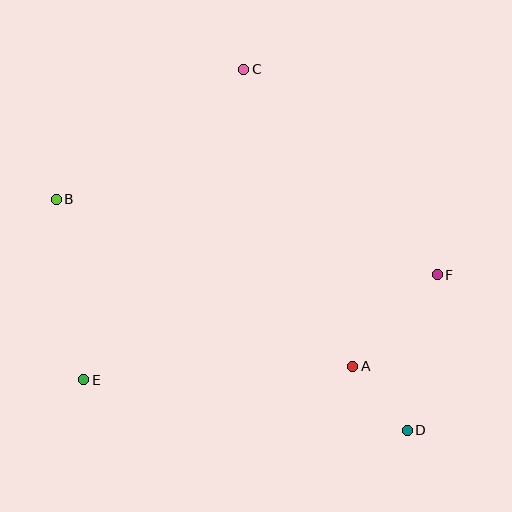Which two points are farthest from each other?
Points B and D are farthest from each other.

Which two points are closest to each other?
Points A and D are closest to each other.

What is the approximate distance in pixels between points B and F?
The distance between B and F is approximately 388 pixels.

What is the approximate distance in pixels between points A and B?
The distance between A and B is approximately 340 pixels.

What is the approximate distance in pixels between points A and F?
The distance between A and F is approximately 125 pixels.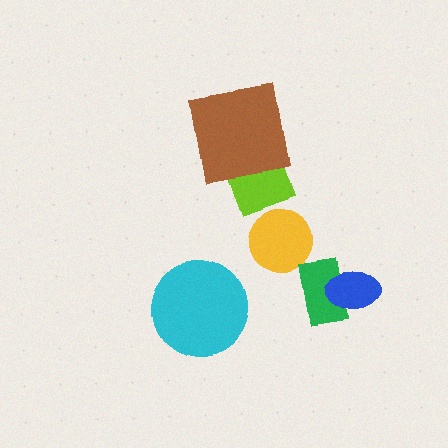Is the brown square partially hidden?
No, no other shape covers it.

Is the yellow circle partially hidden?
Yes, it is partially covered by another shape.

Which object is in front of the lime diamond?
The brown square is in front of the lime diamond.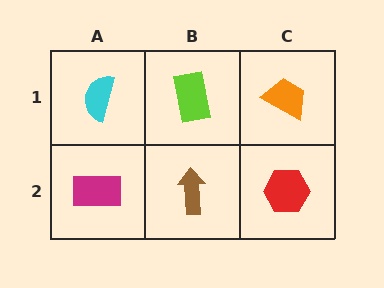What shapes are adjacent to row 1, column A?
A magenta rectangle (row 2, column A), a lime rectangle (row 1, column B).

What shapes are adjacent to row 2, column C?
An orange trapezoid (row 1, column C), a brown arrow (row 2, column B).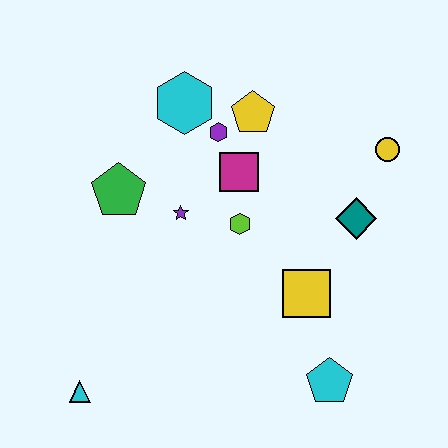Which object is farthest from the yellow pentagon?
The cyan triangle is farthest from the yellow pentagon.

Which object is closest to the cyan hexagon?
The purple hexagon is closest to the cyan hexagon.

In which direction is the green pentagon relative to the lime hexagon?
The green pentagon is to the left of the lime hexagon.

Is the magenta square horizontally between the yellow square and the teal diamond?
No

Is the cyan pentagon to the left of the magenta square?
No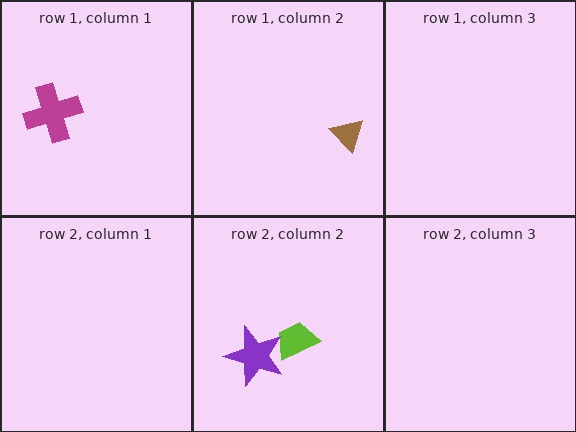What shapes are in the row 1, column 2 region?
The brown triangle.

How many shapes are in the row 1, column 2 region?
1.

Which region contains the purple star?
The row 2, column 2 region.